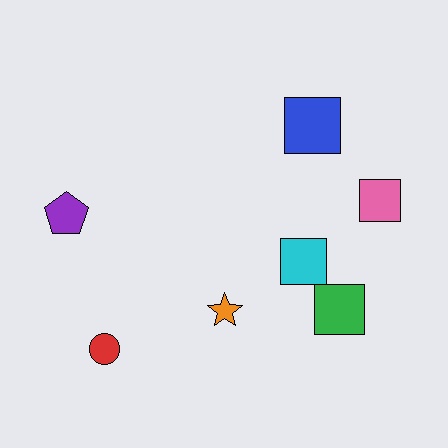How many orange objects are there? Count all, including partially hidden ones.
There is 1 orange object.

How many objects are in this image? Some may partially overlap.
There are 7 objects.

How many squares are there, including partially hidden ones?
There are 4 squares.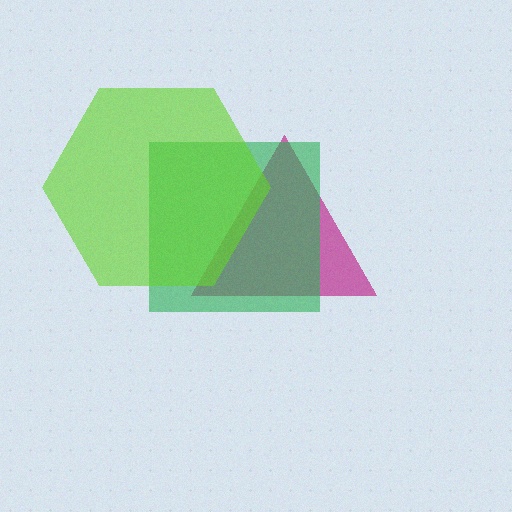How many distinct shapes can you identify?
There are 3 distinct shapes: a magenta triangle, a green square, a lime hexagon.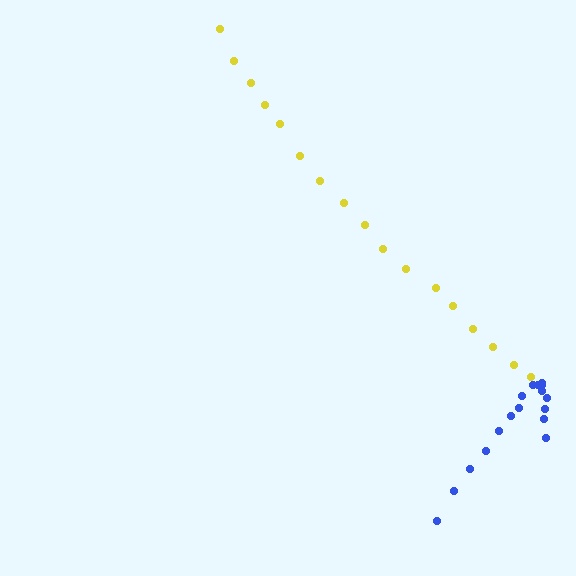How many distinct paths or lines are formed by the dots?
There are 2 distinct paths.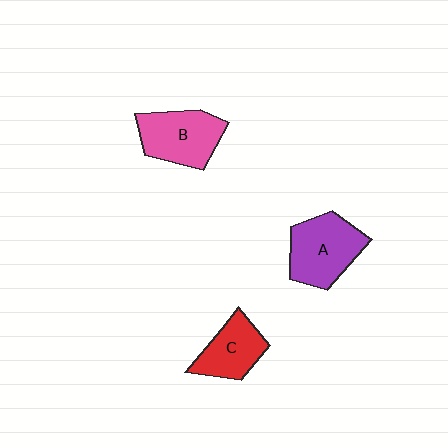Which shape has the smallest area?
Shape C (red).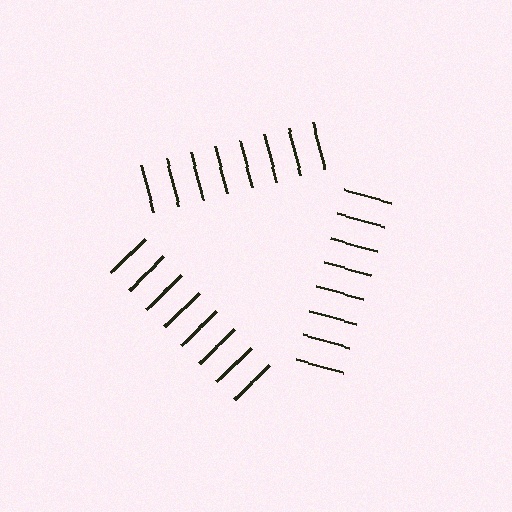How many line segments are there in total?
24 — 8 along each of the 3 edges.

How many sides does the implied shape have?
3 sides — the line-ends trace a triangle.